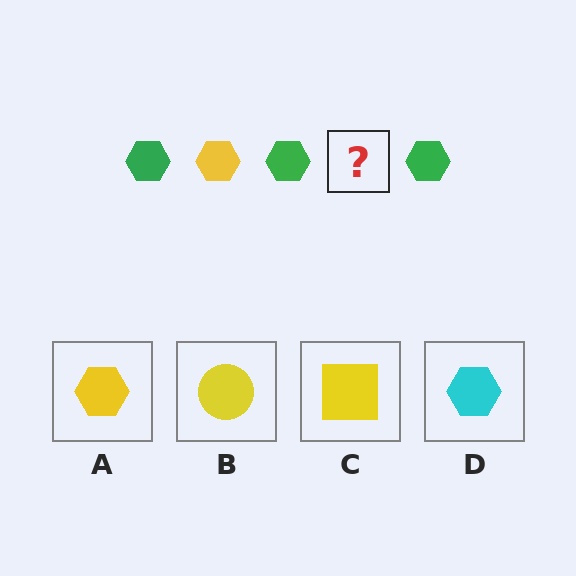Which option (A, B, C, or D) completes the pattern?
A.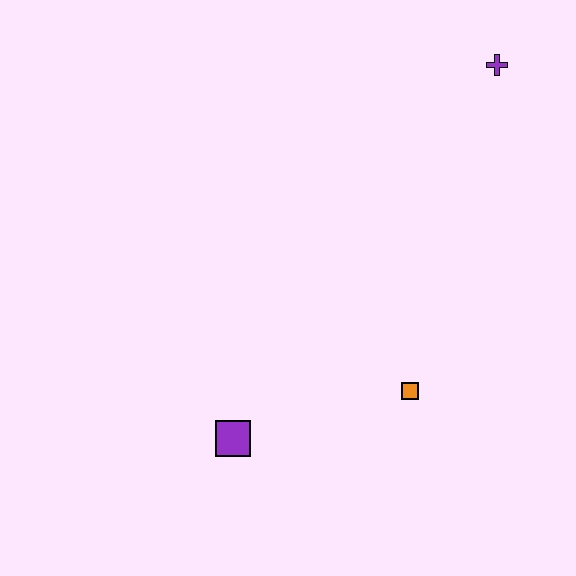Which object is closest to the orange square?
The purple square is closest to the orange square.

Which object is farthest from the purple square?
The purple cross is farthest from the purple square.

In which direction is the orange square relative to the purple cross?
The orange square is below the purple cross.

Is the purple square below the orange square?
Yes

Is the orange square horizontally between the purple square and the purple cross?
Yes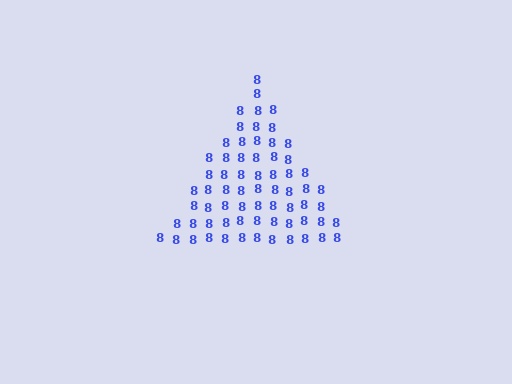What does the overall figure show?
The overall figure shows a triangle.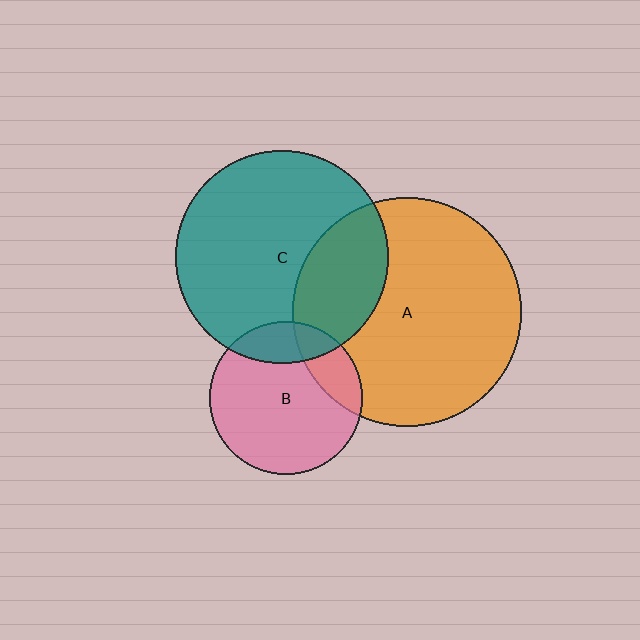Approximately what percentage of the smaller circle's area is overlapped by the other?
Approximately 20%.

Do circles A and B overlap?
Yes.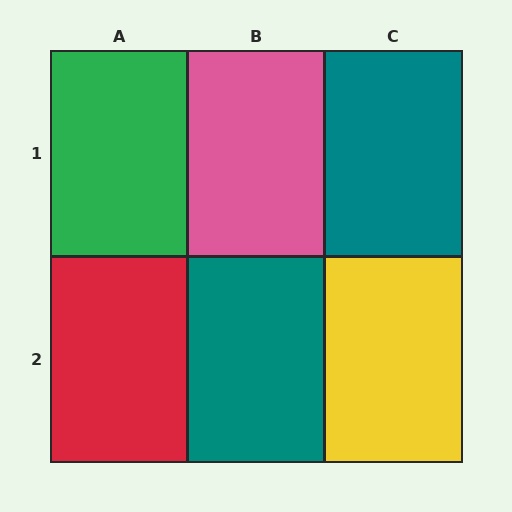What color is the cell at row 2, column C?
Yellow.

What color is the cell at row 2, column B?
Teal.